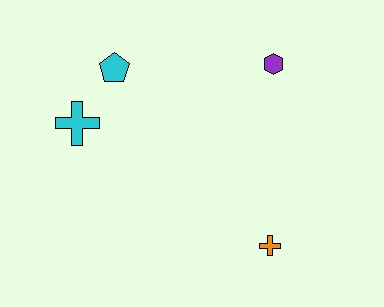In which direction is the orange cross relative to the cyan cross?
The orange cross is to the right of the cyan cross.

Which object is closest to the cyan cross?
The cyan pentagon is closest to the cyan cross.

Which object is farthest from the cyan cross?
The orange cross is farthest from the cyan cross.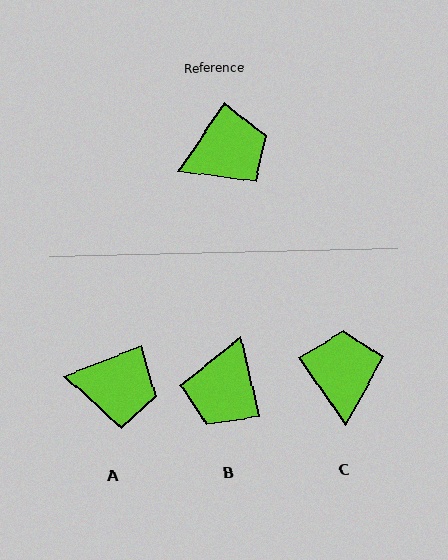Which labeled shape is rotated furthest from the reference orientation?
B, about 134 degrees away.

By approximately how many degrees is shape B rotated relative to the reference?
Approximately 134 degrees clockwise.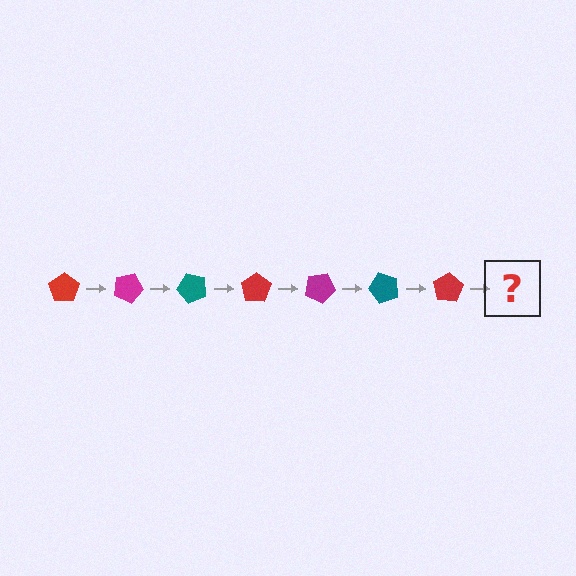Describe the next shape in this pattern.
It should be a magenta pentagon, rotated 175 degrees from the start.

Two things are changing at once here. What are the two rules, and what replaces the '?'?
The two rules are that it rotates 25 degrees each step and the color cycles through red, magenta, and teal. The '?' should be a magenta pentagon, rotated 175 degrees from the start.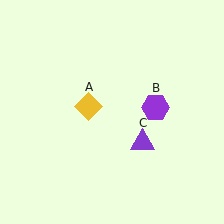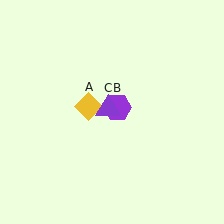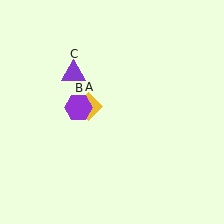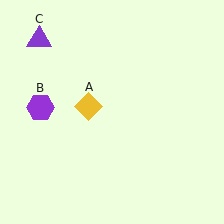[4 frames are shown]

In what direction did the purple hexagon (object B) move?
The purple hexagon (object B) moved left.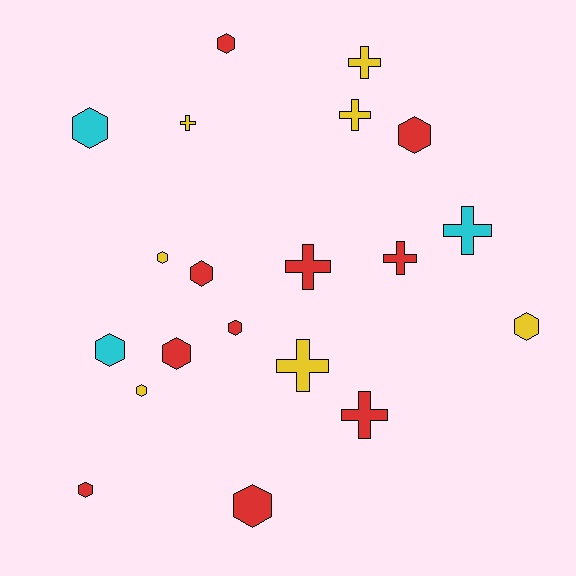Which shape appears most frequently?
Hexagon, with 12 objects.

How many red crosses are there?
There are 3 red crosses.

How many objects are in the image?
There are 20 objects.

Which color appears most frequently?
Red, with 10 objects.